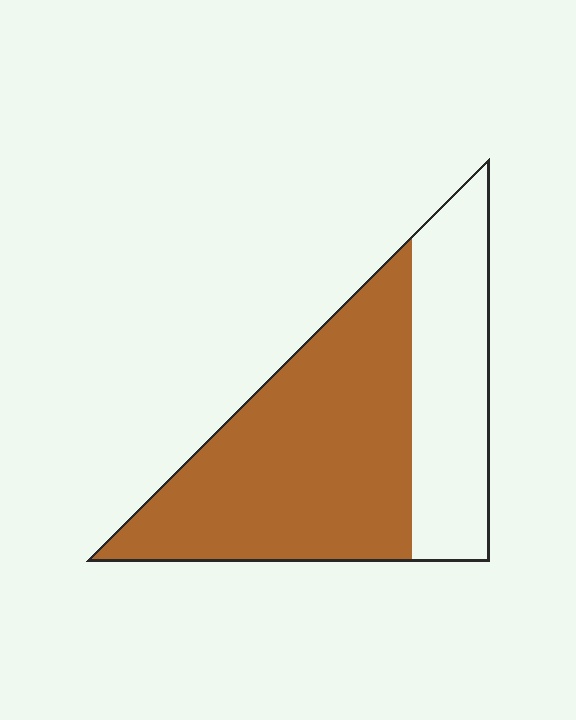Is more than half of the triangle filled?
Yes.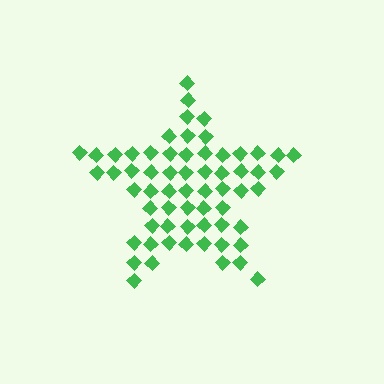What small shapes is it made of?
It is made of small diamonds.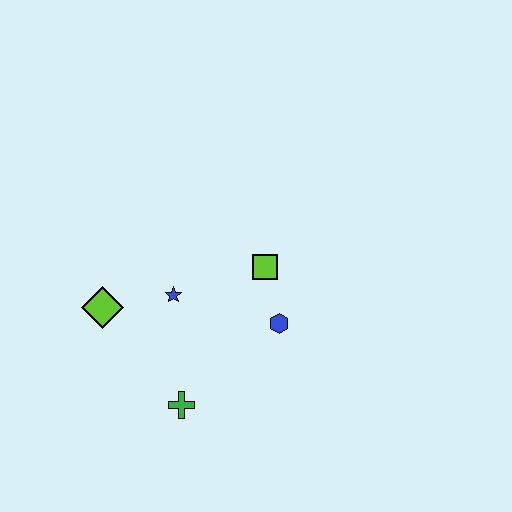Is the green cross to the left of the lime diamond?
No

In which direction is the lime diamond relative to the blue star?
The lime diamond is to the left of the blue star.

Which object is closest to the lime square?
The blue hexagon is closest to the lime square.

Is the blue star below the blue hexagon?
No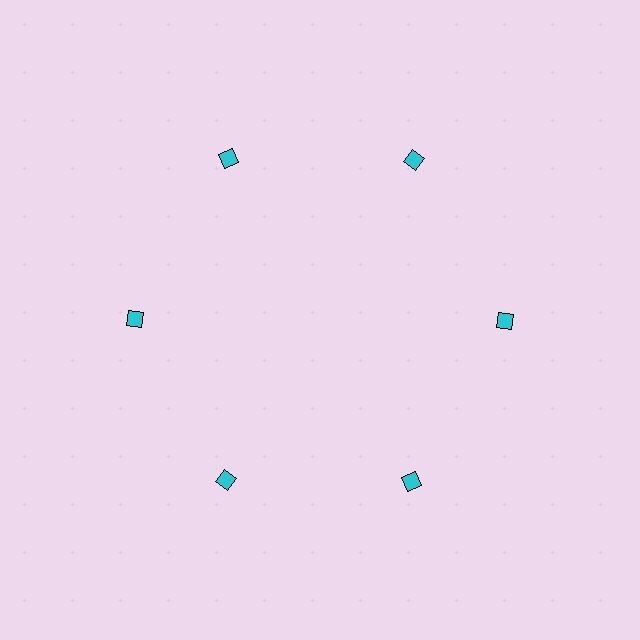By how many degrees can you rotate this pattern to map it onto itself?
The pattern maps onto itself every 60 degrees of rotation.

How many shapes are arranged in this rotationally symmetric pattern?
There are 6 shapes, arranged in 6 groups of 1.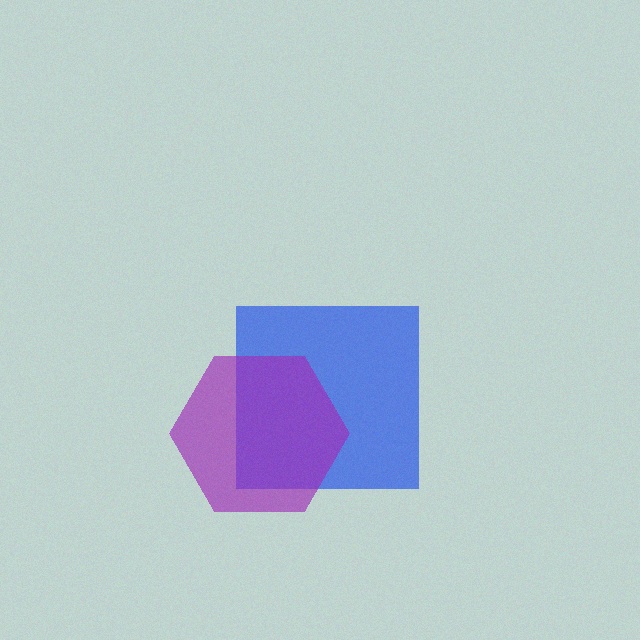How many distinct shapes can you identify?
There are 2 distinct shapes: a blue square, a purple hexagon.